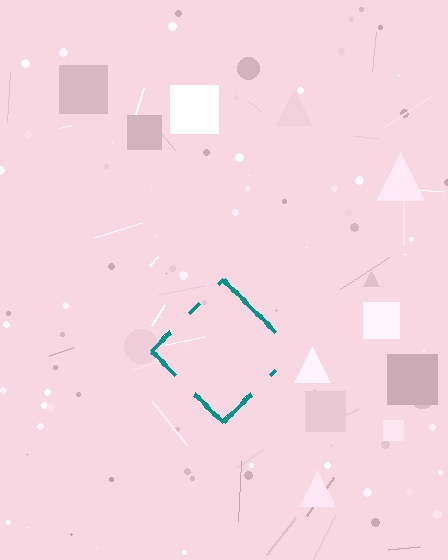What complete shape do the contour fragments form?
The contour fragments form a diamond.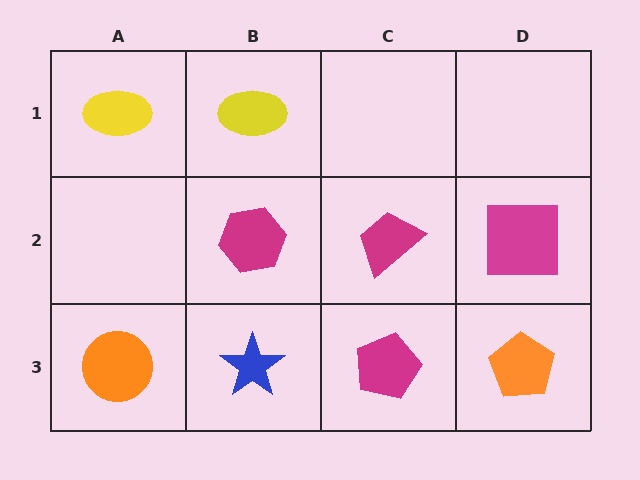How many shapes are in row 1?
2 shapes.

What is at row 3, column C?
A magenta pentagon.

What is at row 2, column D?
A magenta square.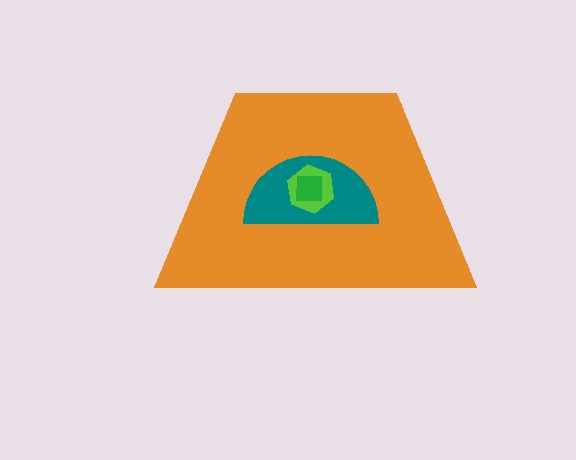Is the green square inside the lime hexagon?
Yes.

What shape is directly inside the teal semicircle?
The lime hexagon.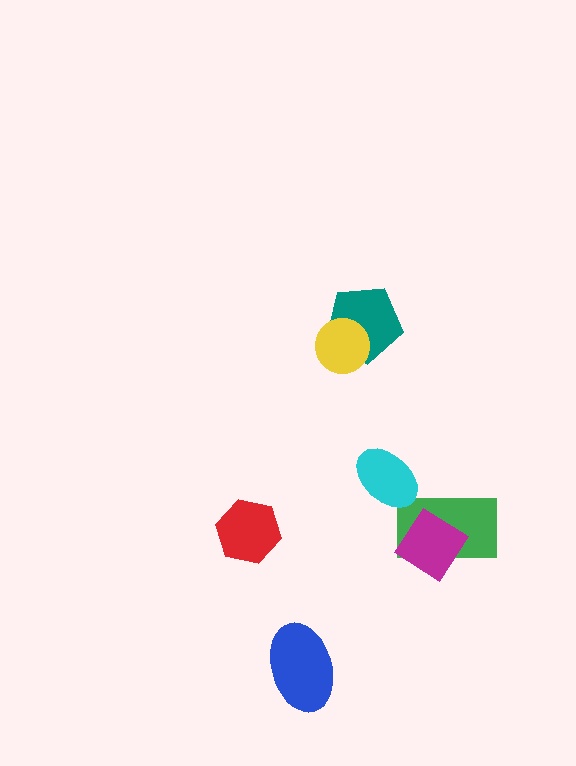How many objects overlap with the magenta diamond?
1 object overlaps with the magenta diamond.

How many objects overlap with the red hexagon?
0 objects overlap with the red hexagon.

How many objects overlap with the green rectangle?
1 object overlaps with the green rectangle.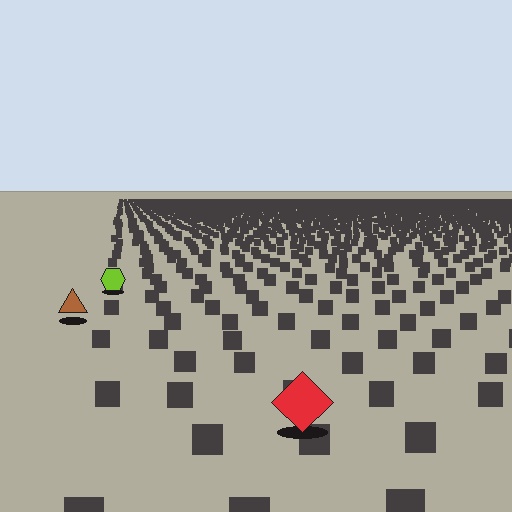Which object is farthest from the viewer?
The lime hexagon is farthest from the viewer. It appears smaller and the ground texture around it is denser.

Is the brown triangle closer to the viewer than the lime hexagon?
Yes. The brown triangle is closer — you can tell from the texture gradient: the ground texture is coarser near it.